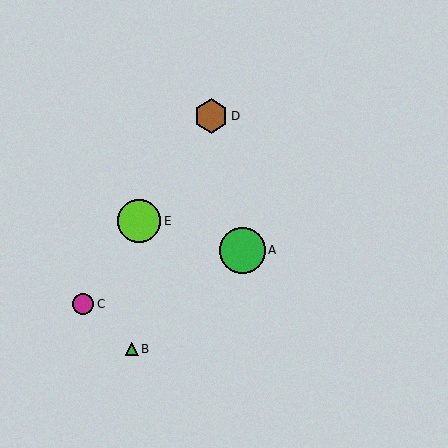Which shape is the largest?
The green circle (labeled A) is the largest.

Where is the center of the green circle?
The center of the green circle is at (242, 250).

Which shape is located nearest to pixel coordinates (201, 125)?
The brown hexagon (labeled D) at (211, 116) is nearest to that location.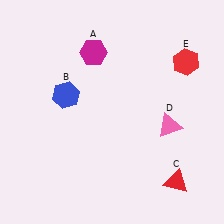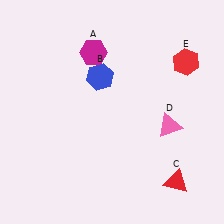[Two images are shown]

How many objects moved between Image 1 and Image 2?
1 object moved between the two images.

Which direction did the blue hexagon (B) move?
The blue hexagon (B) moved right.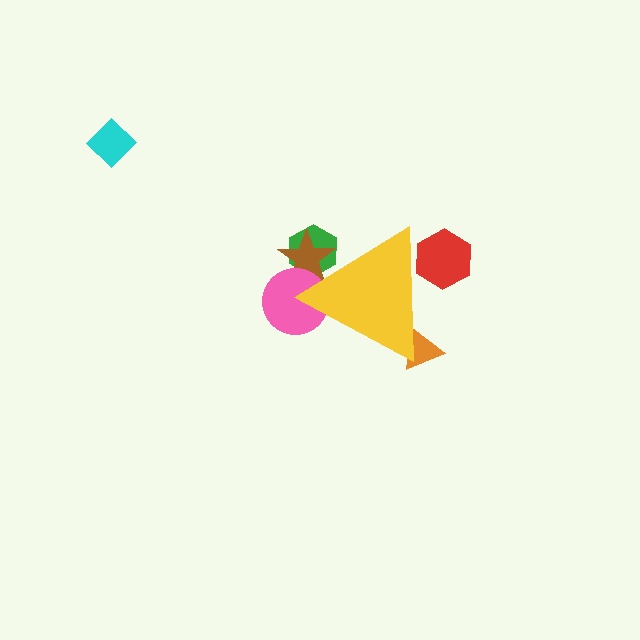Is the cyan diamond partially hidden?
No, the cyan diamond is fully visible.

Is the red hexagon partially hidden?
Yes, the red hexagon is partially hidden behind the yellow triangle.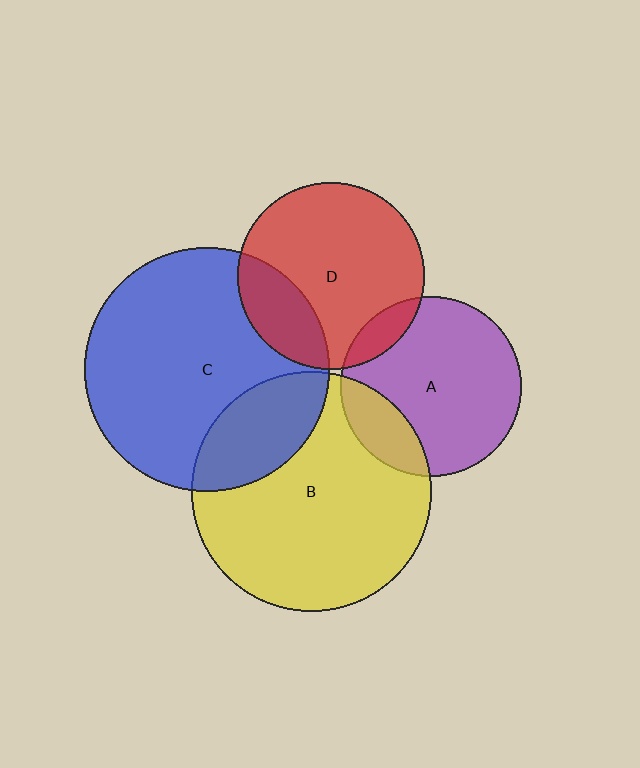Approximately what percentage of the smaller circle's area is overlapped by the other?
Approximately 20%.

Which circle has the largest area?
Circle C (blue).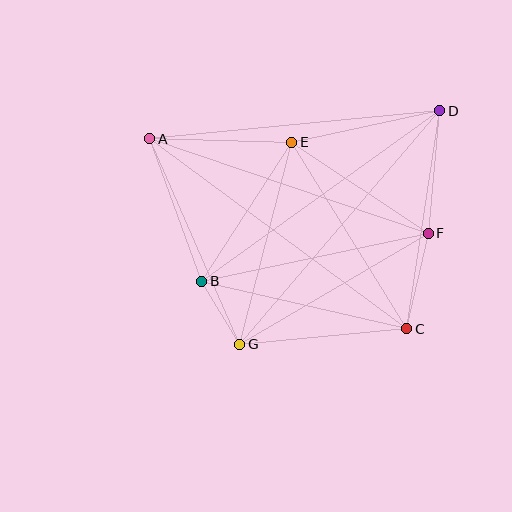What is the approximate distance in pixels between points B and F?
The distance between B and F is approximately 231 pixels.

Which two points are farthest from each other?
Points A and C are farthest from each other.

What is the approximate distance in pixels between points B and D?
The distance between B and D is approximately 293 pixels.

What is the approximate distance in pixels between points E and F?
The distance between E and F is approximately 164 pixels.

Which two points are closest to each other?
Points B and G are closest to each other.